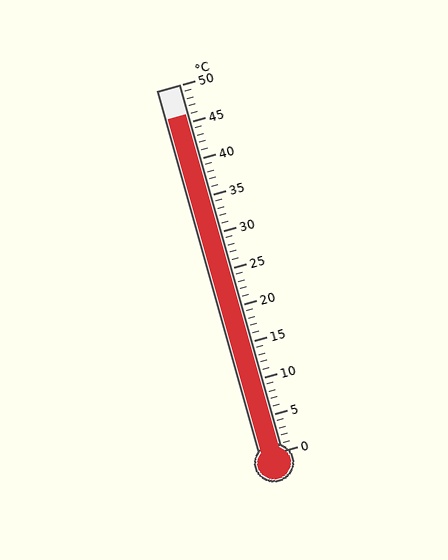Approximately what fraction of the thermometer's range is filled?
The thermometer is filled to approximately 90% of its range.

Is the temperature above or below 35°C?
The temperature is above 35°C.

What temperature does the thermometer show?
The thermometer shows approximately 46°C.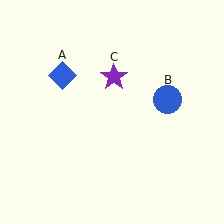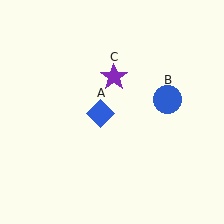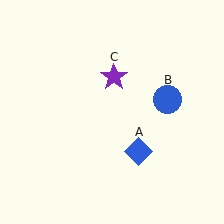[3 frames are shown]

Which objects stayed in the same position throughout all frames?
Blue circle (object B) and purple star (object C) remained stationary.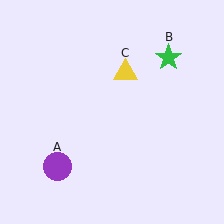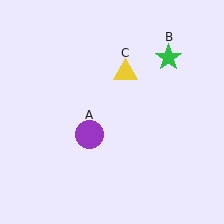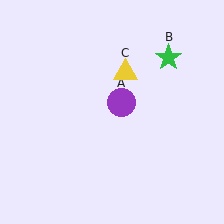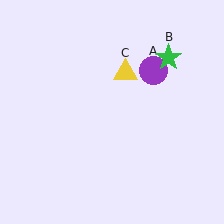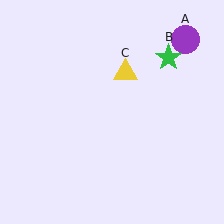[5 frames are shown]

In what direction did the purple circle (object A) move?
The purple circle (object A) moved up and to the right.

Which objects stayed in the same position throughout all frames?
Green star (object B) and yellow triangle (object C) remained stationary.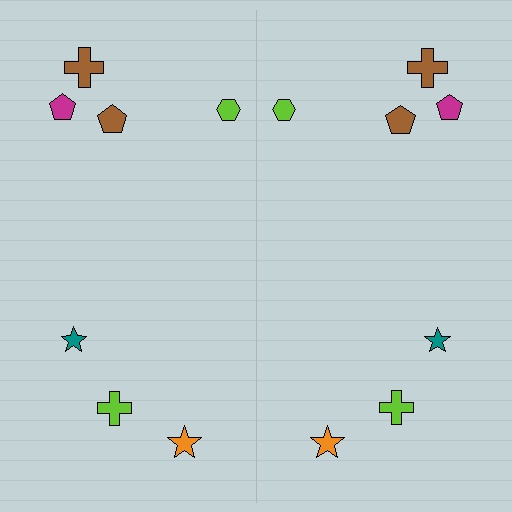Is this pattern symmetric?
Yes, this pattern has bilateral (reflection) symmetry.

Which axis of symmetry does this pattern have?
The pattern has a vertical axis of symmetry running through the center of the image.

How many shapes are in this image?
There are 14 shapes in this image.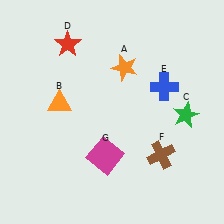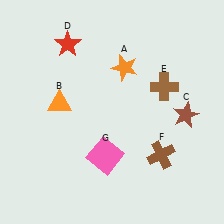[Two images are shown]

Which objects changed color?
C changed from green to brown. E changed from blue to brown. G changed from magenta to pink.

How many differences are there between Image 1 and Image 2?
There are 3 differences between the two images.